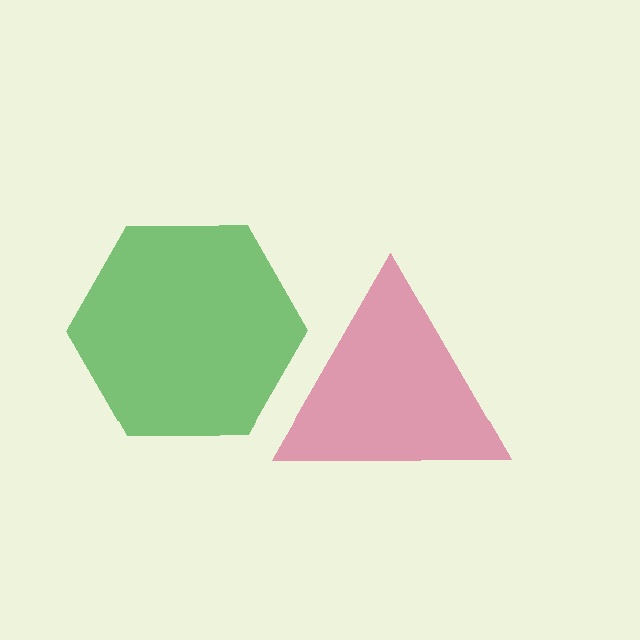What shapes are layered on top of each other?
The layered shapes are: a green hexagon, a pink triangle.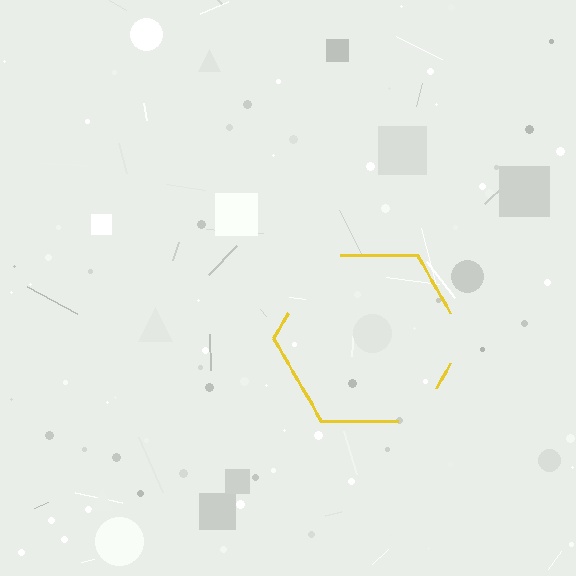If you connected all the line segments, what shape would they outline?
They would outline a hexagon.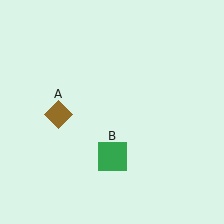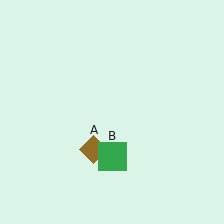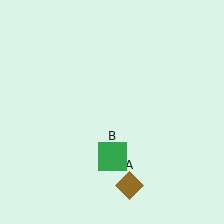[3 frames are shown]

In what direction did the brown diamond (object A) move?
The brown diamond (object A) moved down and to the right.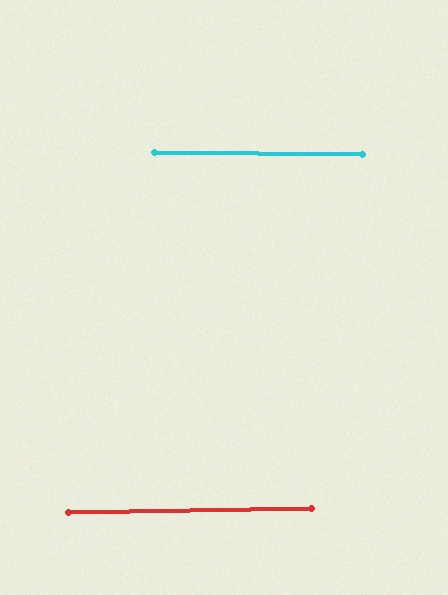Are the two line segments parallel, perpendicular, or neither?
Parallel — their directions differ by only 1.3°.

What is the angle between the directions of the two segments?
Approximately 1 degree.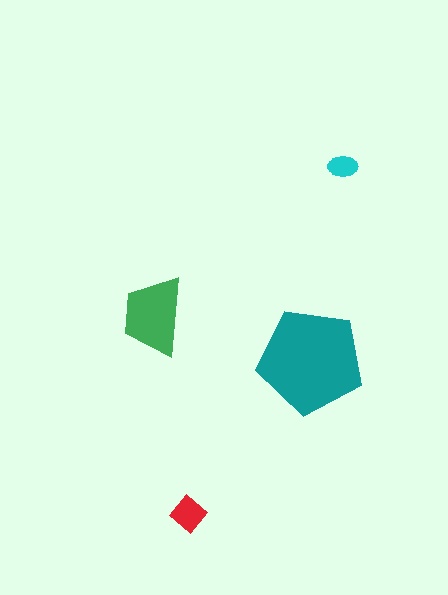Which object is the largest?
The teal pentagon.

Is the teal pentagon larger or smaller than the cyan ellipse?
Larger.